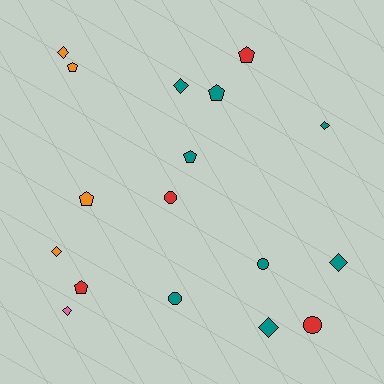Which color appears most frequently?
Teal, with 8 objects.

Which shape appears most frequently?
Diamond, with 7 objects.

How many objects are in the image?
There are 17 objects.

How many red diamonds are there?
There are no red diamonds.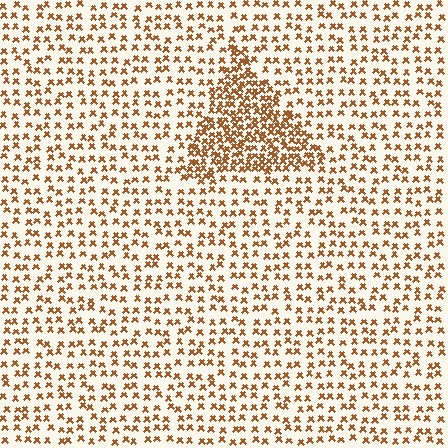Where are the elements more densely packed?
The elements are more densely packed inside the triangle boundary.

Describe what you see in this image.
The image contains small brown elements arranged at two different densities. A triangle-shaped region is visible where the elements are more densely packed than the surrounding area.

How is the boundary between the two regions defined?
The boundary is defined by a change in element density (approximately 2.3x ratio). All elements are the same color, size, and shape.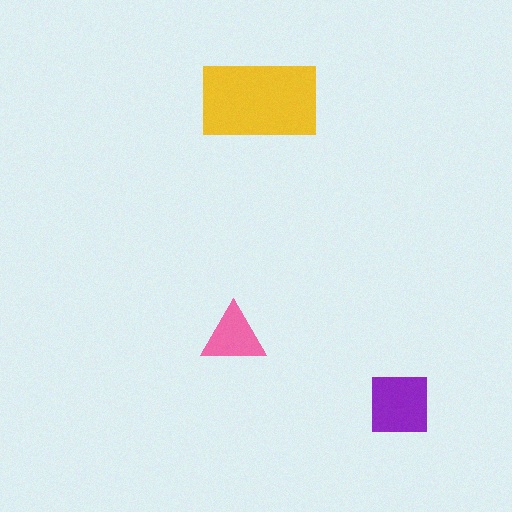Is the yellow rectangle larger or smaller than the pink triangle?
Larger.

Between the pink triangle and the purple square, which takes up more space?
The purple square.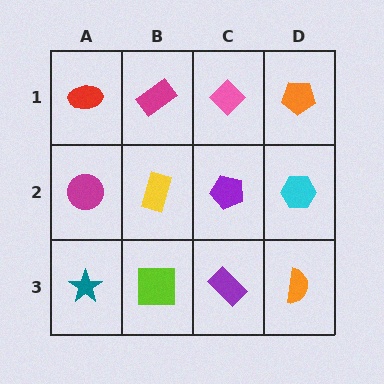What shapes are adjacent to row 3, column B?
A yellow rectangle (row 2, column B), a teal star (row 3, column A), a purple rectangle (row 3, column C).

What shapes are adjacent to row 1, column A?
A magenta circle (row 2, column A), a magenta rectangle (row 1, column B).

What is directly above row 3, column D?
A cyan hexagon.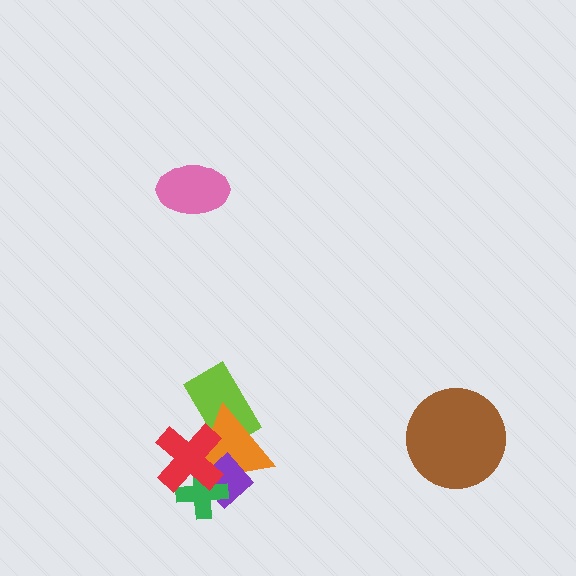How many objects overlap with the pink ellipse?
0 objects overlap with the pink ellipse.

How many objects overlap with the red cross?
4 objects overlap with the red cross.